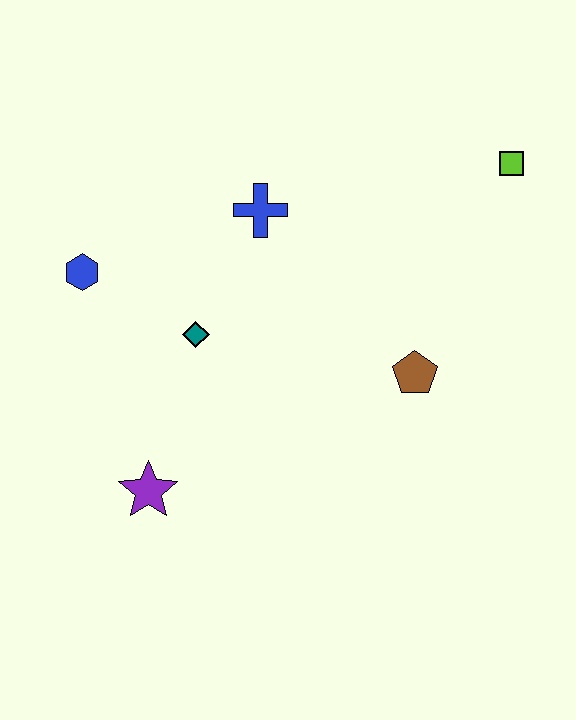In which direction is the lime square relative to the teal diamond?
The lime square is to the right of the teal diamond.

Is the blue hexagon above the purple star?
Yes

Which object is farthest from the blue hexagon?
The lime square is farthest from the blue hexagon.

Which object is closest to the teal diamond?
The blue hexagon is closest to the teal diamond.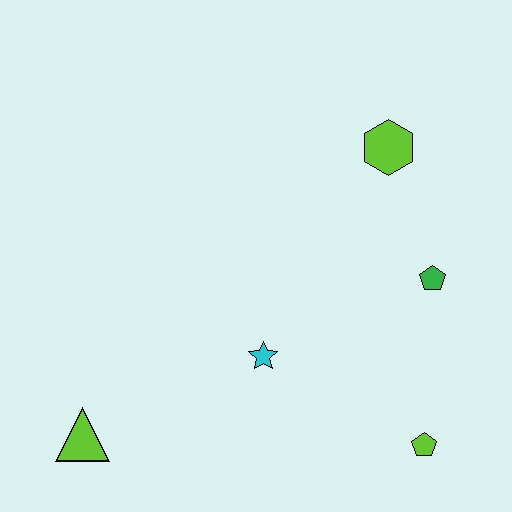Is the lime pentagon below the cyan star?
Yes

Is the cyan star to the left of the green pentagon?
Yes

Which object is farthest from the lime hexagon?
The lime triangle is farthest from the lime hexagon.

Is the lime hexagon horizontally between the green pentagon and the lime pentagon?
No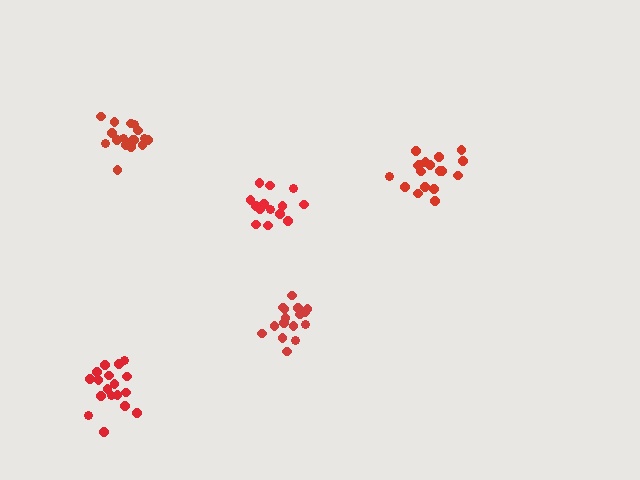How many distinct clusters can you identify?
There are 5 distinct clusters.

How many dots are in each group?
Group 1: 14 dots, Group 2: 16 dots, Group 3: 17 dots, Group 4: 18 dots, Group 5: 18 dots (83 total).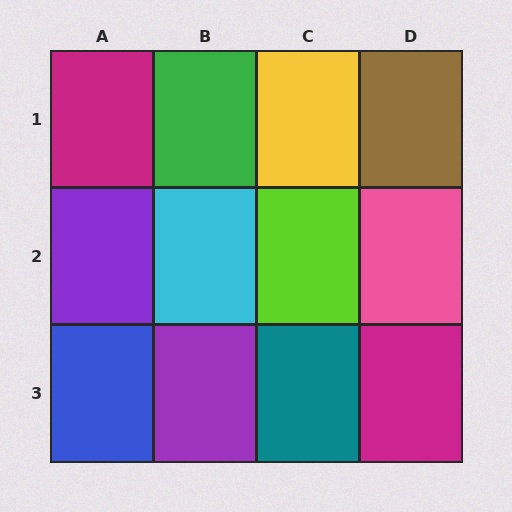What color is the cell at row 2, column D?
Pink.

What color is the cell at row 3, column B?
Purple.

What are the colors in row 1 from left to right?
Magenta, green, yellow, brown.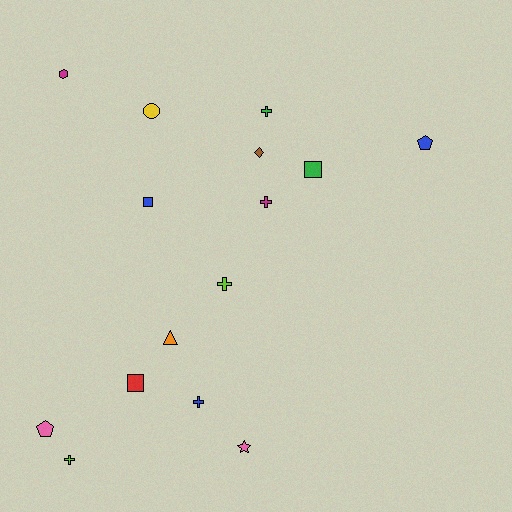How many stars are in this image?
There is 1 star.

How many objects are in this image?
There are 15 objects.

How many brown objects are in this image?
There is 1 brown object.